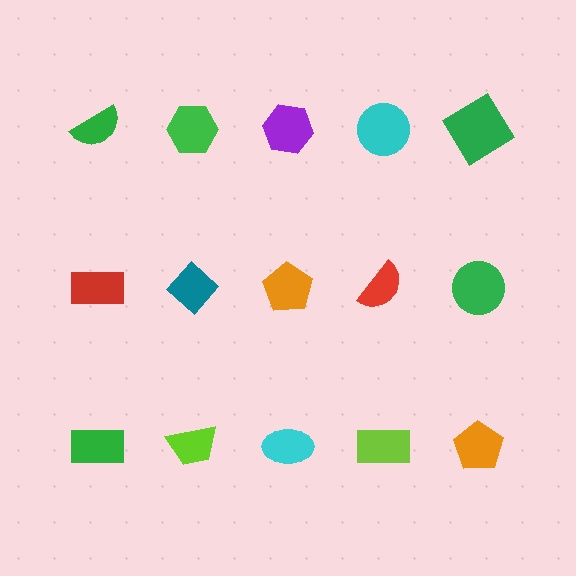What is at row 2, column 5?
A green circle.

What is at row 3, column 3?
A cyan ellipse.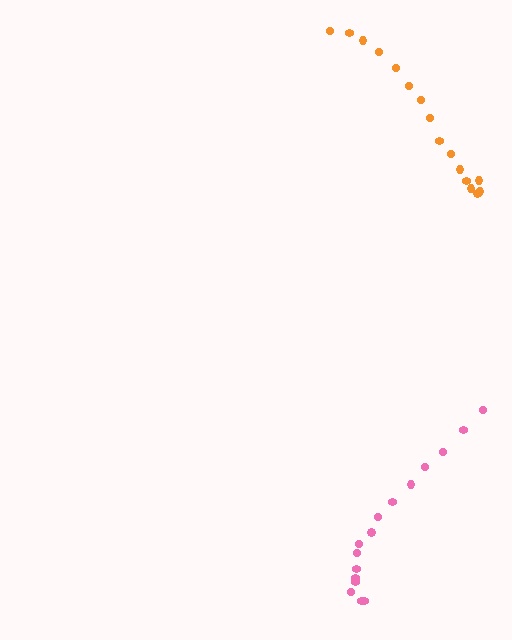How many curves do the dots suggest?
There are 2 distinct paths.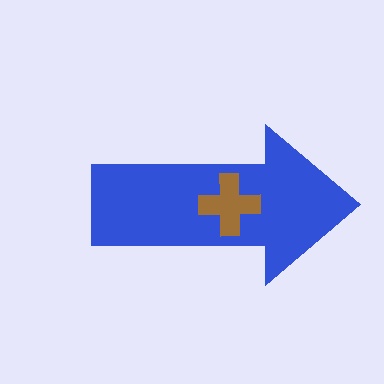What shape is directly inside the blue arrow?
The brown cross.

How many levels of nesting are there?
2.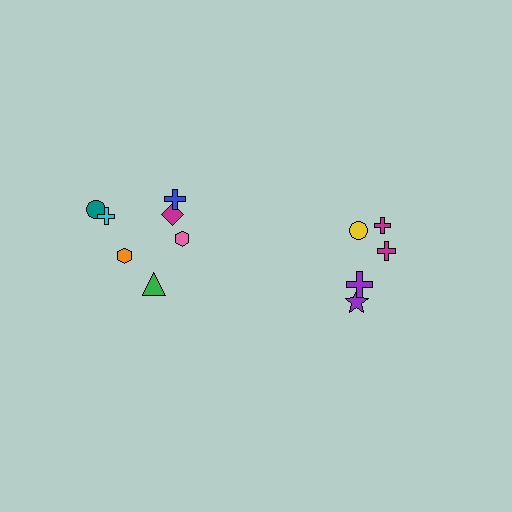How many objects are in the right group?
There are 5 objects.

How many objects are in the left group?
There are 7 objects.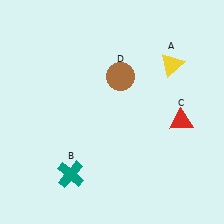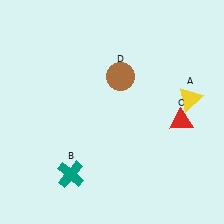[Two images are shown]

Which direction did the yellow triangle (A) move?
The yellow triangle (A) moved down.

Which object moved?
The yellow triangle (A) moved down.